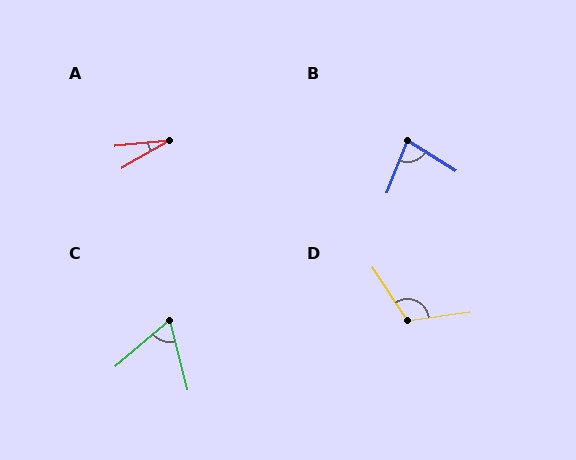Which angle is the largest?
D, at approximately 115 degrees.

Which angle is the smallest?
A, at approximately 24 degrees.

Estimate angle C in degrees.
Approximately 64 degrees.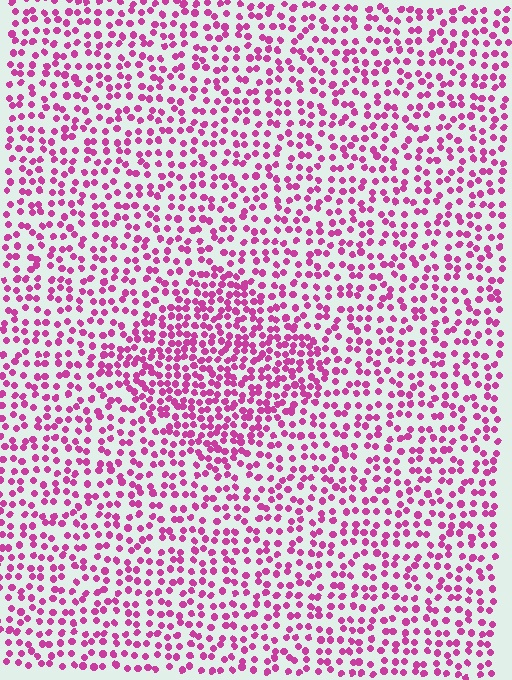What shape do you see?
I see a diamond.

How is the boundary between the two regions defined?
The boundary is defined by a change in element density (approximately 1.7x ratio). All elements are the same color, size, and shape.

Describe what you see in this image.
The image contains small magenta elements arranged at two different densities. A diamond-shaped region is visible where the elements are more densely packed than the surrounding area.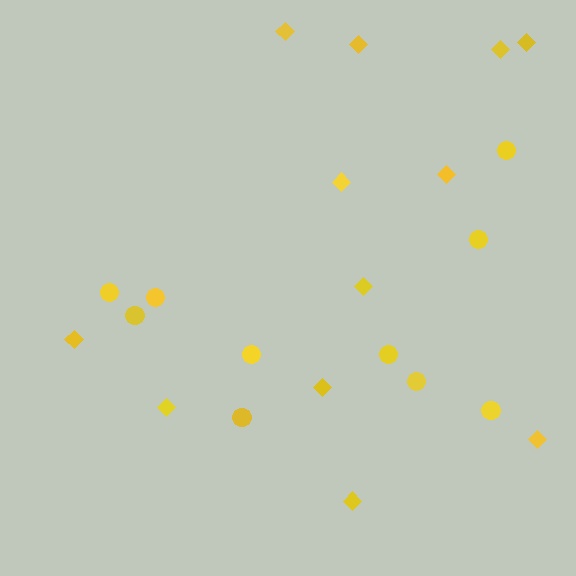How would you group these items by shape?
There are 2 groups: one group of circles (10) and one group of diamonds (12).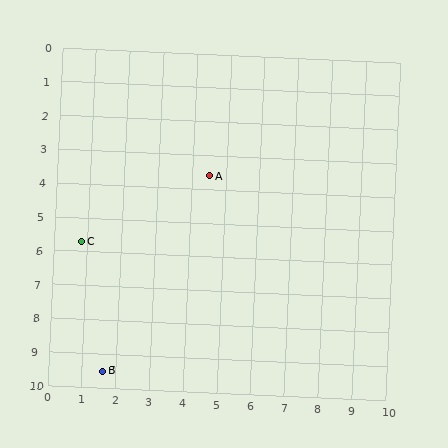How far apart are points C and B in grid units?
Points C and B are about 3.9 grid units apart.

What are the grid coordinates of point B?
Point B is at approximately (1.6, 9.5).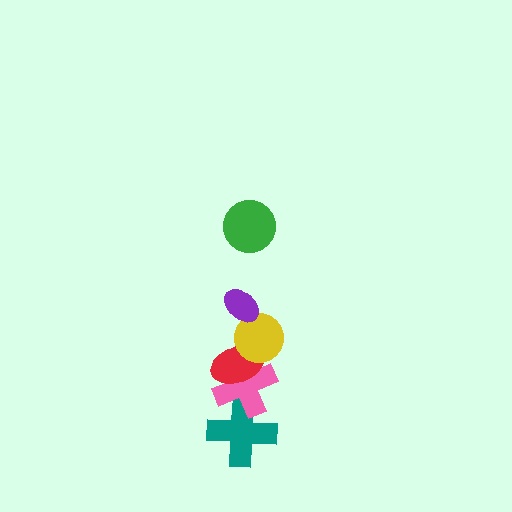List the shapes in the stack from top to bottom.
From top to bottom: the green circle, the purple ellipse, the yellow circle, the red ellipse, the pink cross, the teal cross.